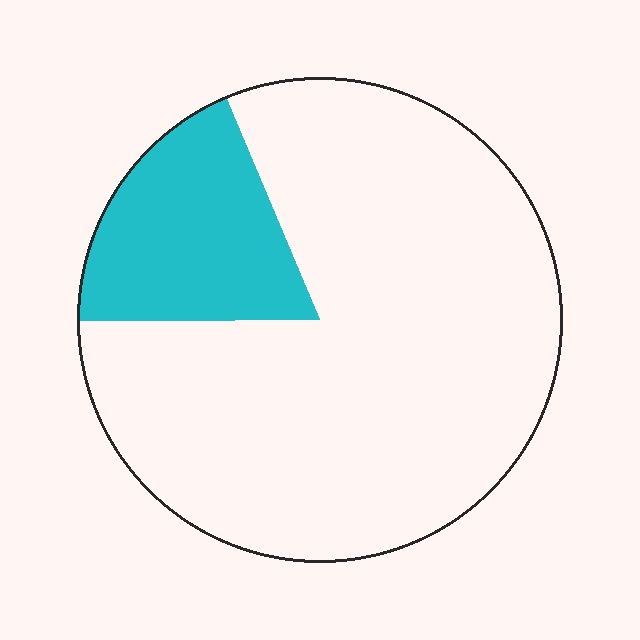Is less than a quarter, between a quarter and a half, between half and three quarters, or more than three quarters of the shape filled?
Less than a quarter.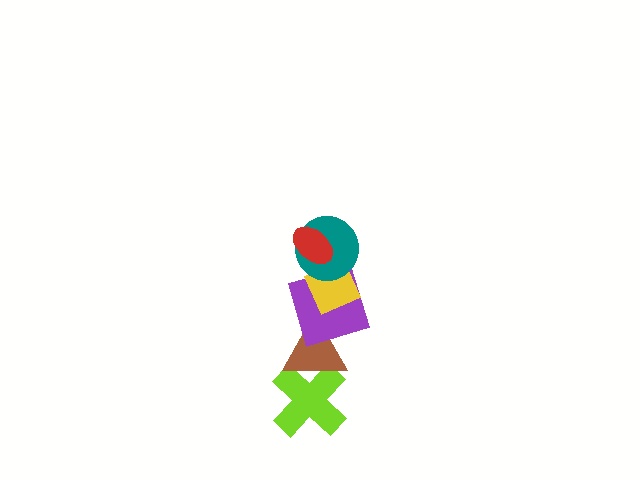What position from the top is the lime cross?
The lime cross is 6th from the top.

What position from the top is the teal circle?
The teal circle is 2nd from the top.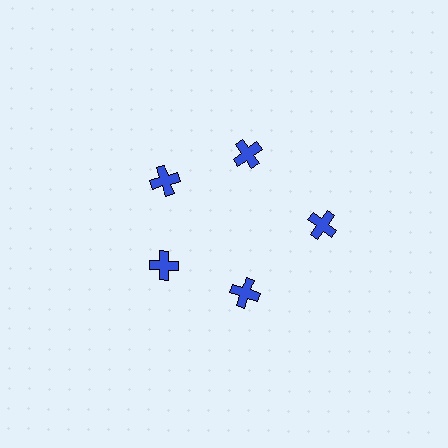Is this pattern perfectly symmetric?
No. The 5 blue crosses are arranged in a ring, but one element near the 3 o'clock position is pushed outward from the center, breaking the 5-fold rotational symmetry.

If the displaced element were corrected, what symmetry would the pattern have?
It would have 5-fold rotational symmetry — the pattern would map onto itself every 72 degrees.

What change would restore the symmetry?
The symmetry would be restored by moving it inward, back onto the ring so that all 5 crosses sit at equal angles and equal distance from the center.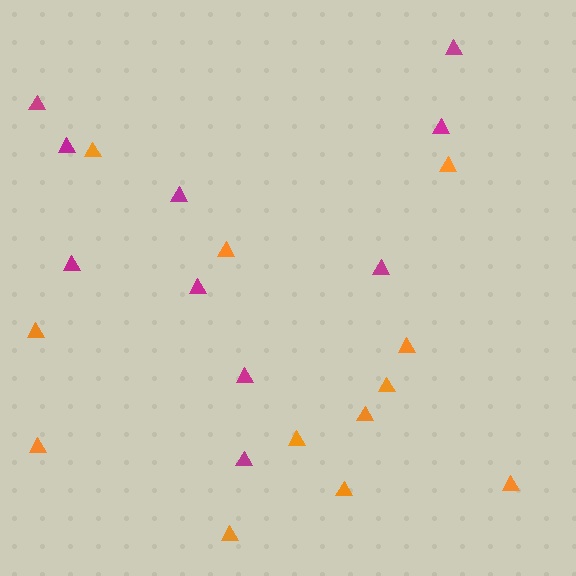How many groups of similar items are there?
There are 2 groups: one group of orange triangles (12) and one group of magenta triangles (10).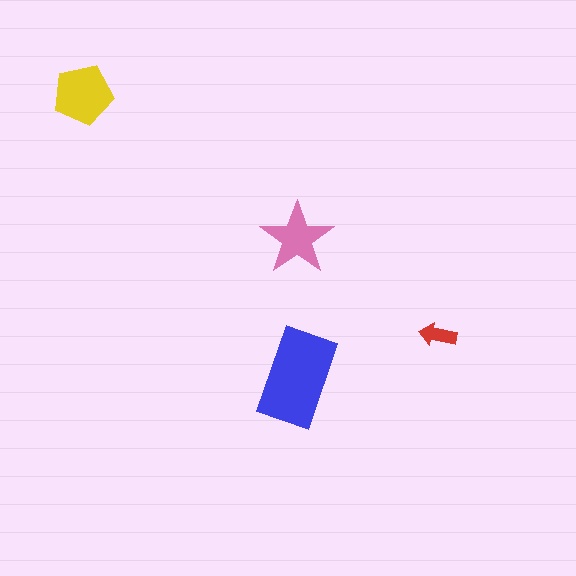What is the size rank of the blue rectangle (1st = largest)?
1st.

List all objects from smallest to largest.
The red arrow, the pink star, the yellow pentagon, the blue rectangle.